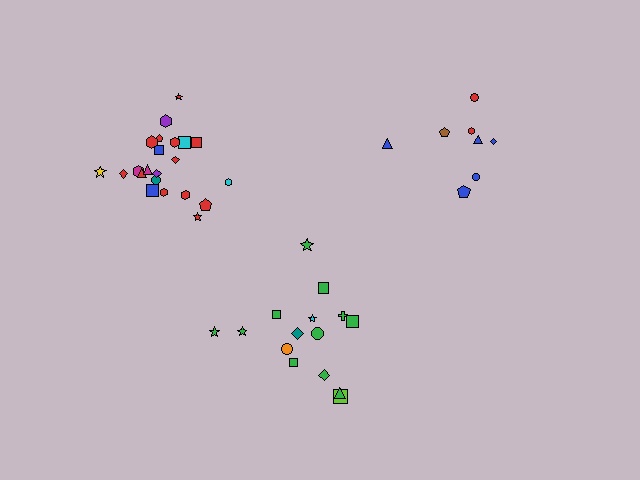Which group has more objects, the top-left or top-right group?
The top-left group.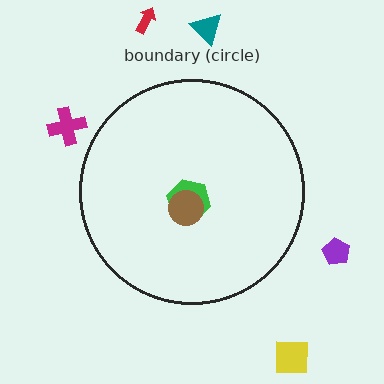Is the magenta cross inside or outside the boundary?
Outside.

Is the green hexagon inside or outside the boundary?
Inside.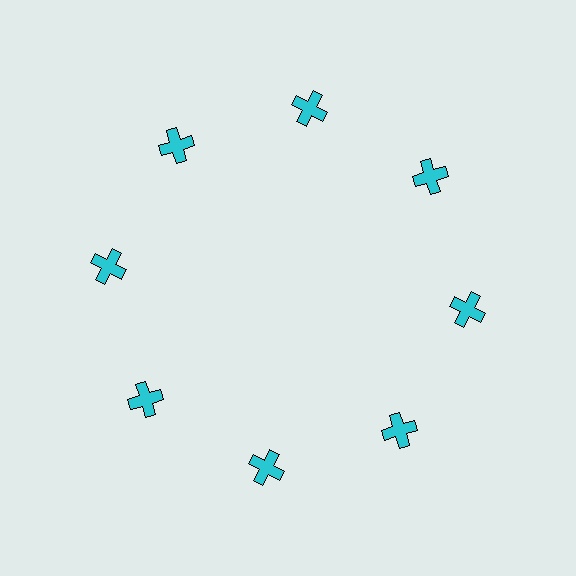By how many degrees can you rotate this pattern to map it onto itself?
The pattern maps onto itself every 45 degrees of rotation.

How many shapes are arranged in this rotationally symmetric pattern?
There are 8 shapes, arranged in 8 groups of 1.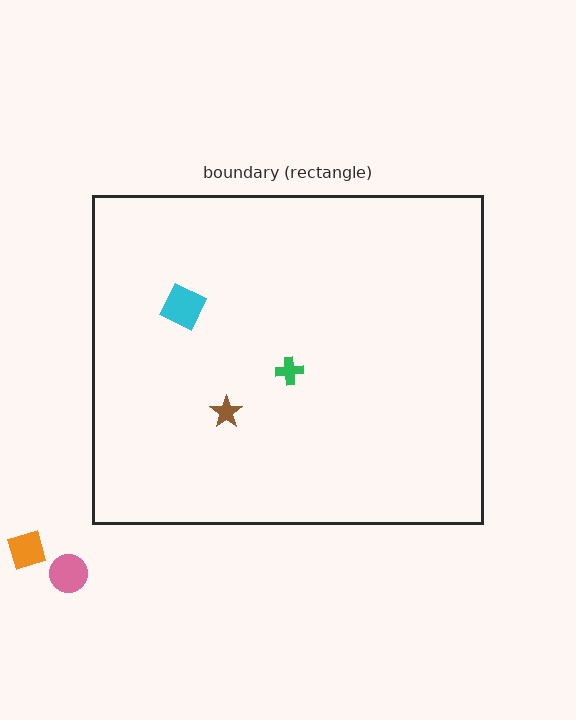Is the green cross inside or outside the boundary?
Inside.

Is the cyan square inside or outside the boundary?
Inside.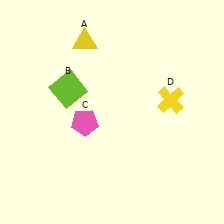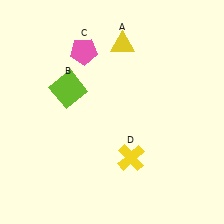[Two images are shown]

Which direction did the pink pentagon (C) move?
The pink pentagon (C) moved up.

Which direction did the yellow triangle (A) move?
The yellow triangle (A) moved right.